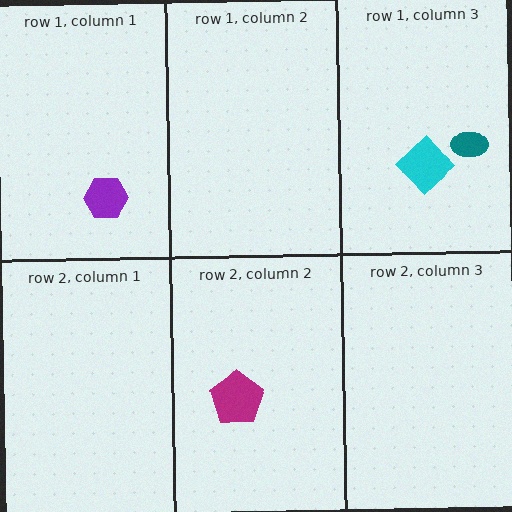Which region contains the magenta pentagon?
The row 2, column 2 region.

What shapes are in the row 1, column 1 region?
The purple hexagon.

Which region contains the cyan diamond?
The row 1, column 3 region.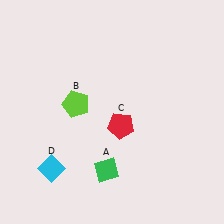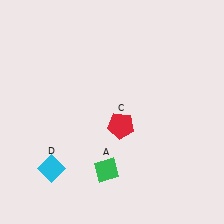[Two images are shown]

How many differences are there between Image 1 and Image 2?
There is 1 difference between the two images.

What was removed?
The lime pentagon (B) was removed in Image 2.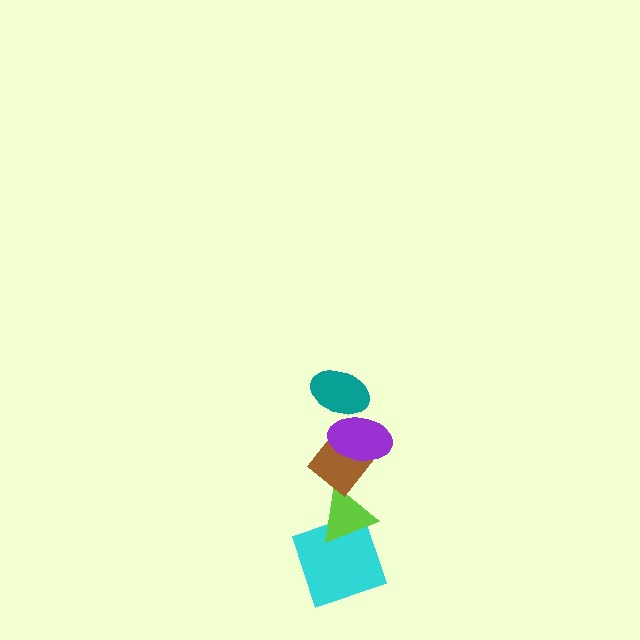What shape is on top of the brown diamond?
The purple ellipse is on top of the brown diamond.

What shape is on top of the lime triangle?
The brown diamond is on top of the lime triangle.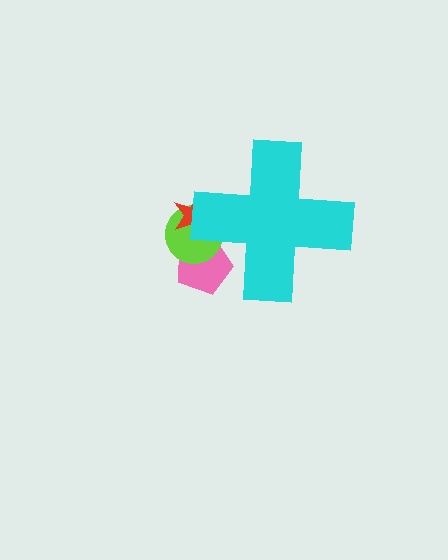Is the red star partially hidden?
Yes, the red star is partially hidden behind the cyan cross.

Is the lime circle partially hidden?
Yes, the lime circle is partially hidden behind the cyan cross.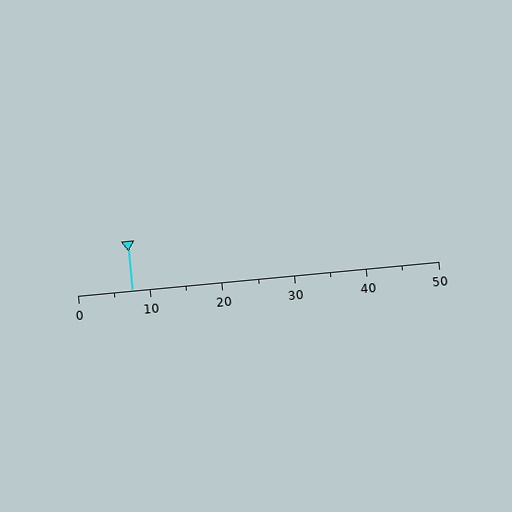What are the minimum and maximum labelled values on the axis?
The axis runs from 0 to 50.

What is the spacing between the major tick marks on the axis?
The major ticks are spaced 10 apart.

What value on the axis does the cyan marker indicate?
The marker indicates approximately 7.5.